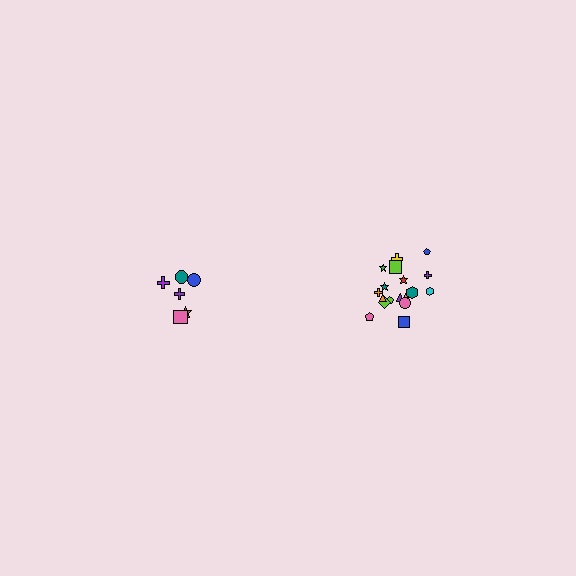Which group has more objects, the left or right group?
The right group.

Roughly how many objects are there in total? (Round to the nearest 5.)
Roughly 25 objects in total.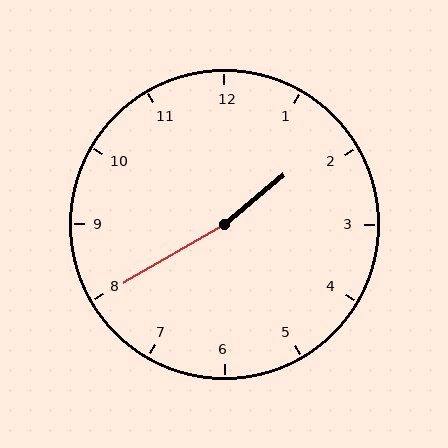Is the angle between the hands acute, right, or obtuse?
It is obtuse.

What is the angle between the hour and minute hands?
Approximately 170 degrees.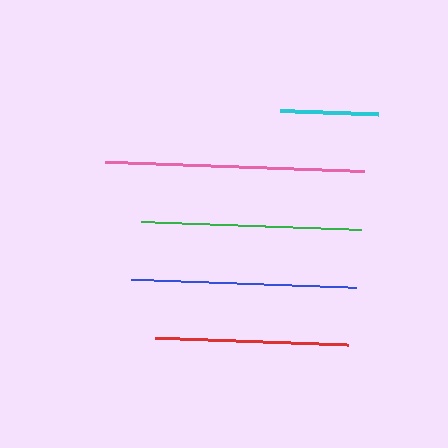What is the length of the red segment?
The red segment is approximately 194 pixels long.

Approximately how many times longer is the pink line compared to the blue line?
The pink line is approximately 1.1 times the length of the blue line.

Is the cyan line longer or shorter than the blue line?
The blue line is longer than the cyan line.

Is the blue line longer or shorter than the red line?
The blue line is longer than the red line.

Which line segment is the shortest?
The cyan line is the shortest at approximately 98 pixels.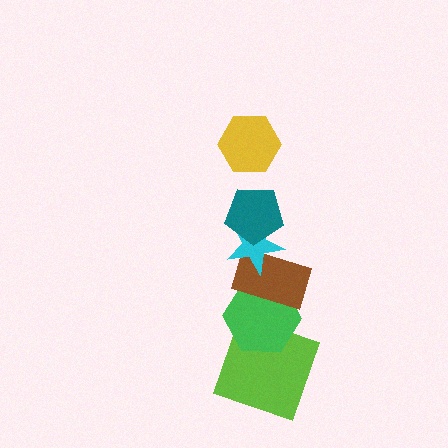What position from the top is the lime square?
The lime square is 6th from the top.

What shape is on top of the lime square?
The green hexagon is on top of the lime square.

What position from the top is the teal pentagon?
The teal pentagon is 2nd from the top.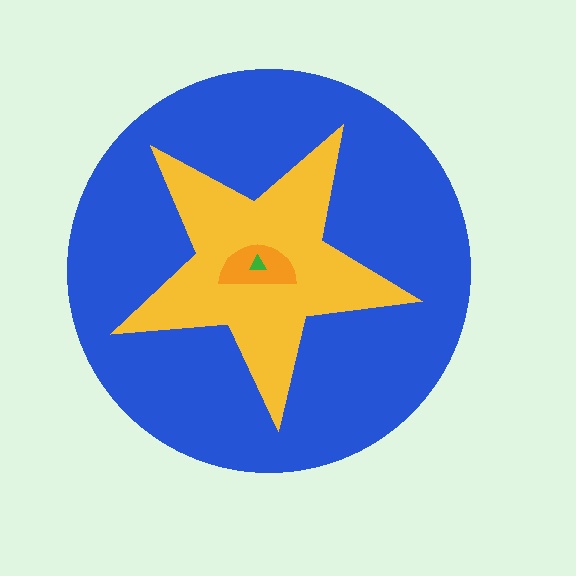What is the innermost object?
The green triangle.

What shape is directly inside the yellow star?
The orange semicircle.